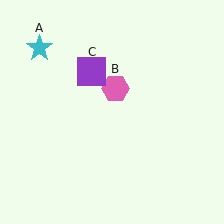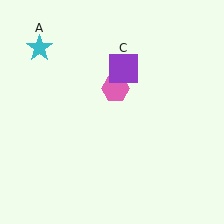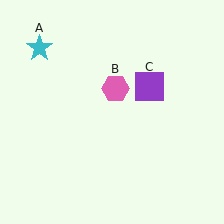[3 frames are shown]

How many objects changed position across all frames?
1 object changed position: purple square (object C).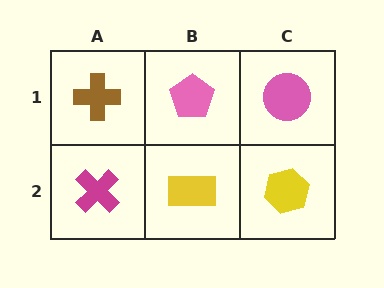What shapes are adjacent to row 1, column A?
A magenta cross (row 2, column A), a pink pentagon (row 1, column B).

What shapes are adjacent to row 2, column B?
A pink pentagon (row 1, column B), a magenta cross (row 2, column A), a yellow hexagon (row 2, column C).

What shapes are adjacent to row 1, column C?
A yellow hexagon (row 2, column C), a pink pentagon (row 1, column B).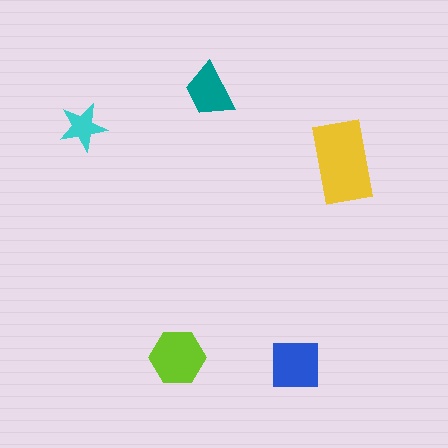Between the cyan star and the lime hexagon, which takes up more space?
The lime hexagon.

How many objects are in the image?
There are 5 objects in the image.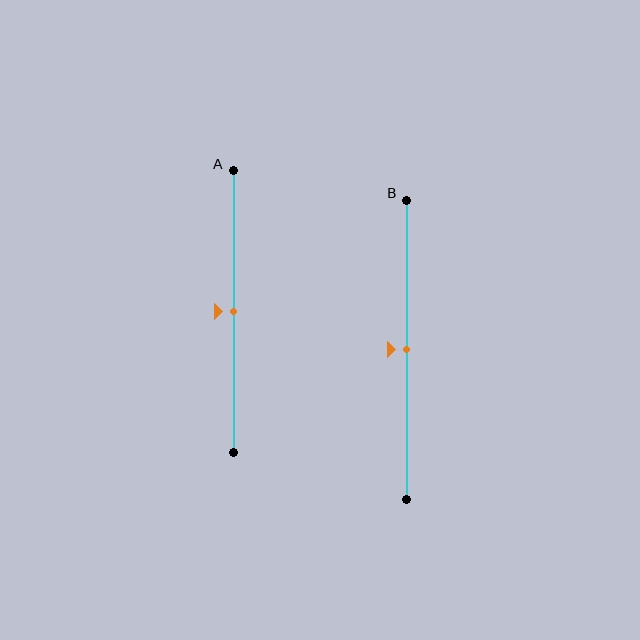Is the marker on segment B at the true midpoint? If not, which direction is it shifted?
Yes, the marker on segment B is at the true midpoint.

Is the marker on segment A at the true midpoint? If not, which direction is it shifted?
Yes, the marker on segment A is at the true midpoint.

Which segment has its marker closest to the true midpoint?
Segment A has its marker closest to the true midpoint.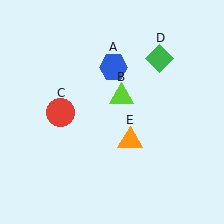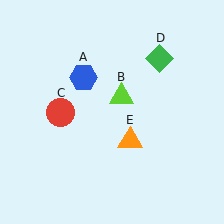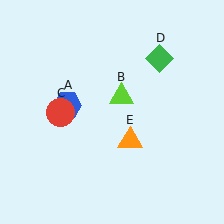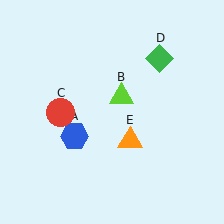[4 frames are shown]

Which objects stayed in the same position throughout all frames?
Lime triangle (object B) and red circle (object C) and green diamond (object D) and orange triangle (object E) remained stationary.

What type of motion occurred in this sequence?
The blue hexagon (object A) rotated counterclockwise around the center of the scene.